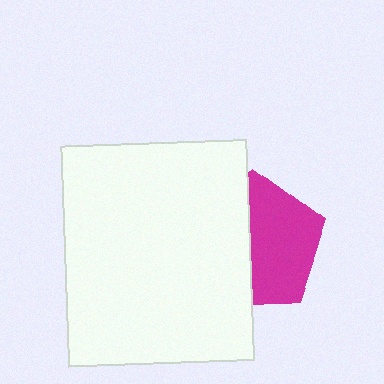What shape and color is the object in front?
The object in front is a white rectangle.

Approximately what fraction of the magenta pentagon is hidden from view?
Roughly 46% of the magenta pentagon is hidden behind the white rectangle.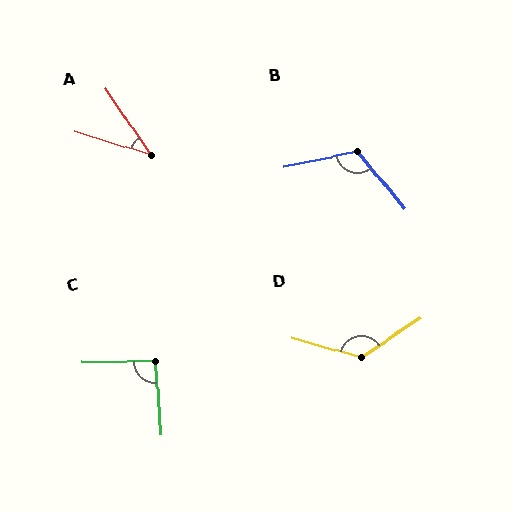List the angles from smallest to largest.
A (38°), C (94°), B (117°), D (132°).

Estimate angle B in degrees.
Approximately 117 degrees.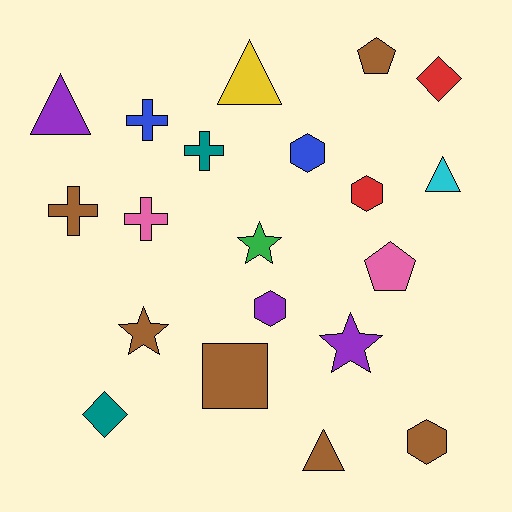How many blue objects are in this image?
There are 2 blue objects.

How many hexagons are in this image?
There are 4 hexagons.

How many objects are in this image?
There are 20 objects.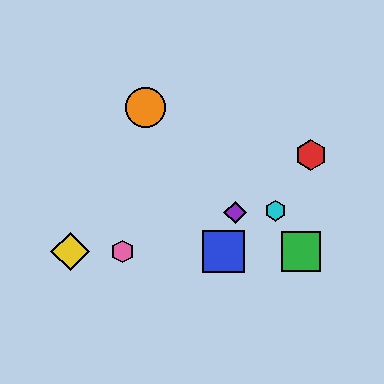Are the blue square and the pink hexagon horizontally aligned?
Yes, both are at y≈252.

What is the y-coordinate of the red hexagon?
The red hexagon is at y≈155.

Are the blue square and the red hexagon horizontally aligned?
No, the blue square is at y≈252 and the red hexagon is at y≈155.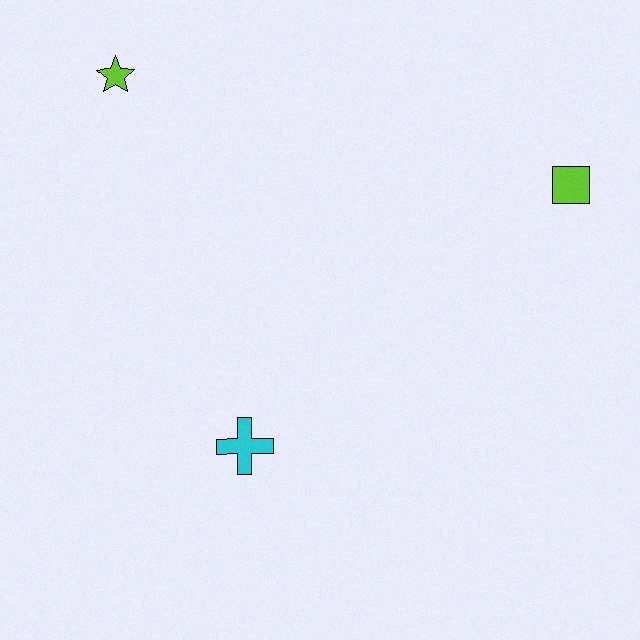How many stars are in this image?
There is 1 star.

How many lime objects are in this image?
There are 2 lime objects.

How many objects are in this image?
There are 3 objects.